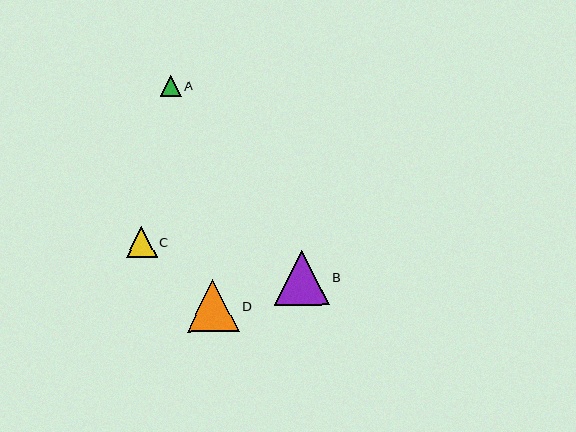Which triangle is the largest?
Triangle B is the largest with a size of approximately 55 pixels.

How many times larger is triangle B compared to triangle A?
Triangle B is approximately 2.6 times the size of triangle A.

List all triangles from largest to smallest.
From largest to smallest: B, D, C, A.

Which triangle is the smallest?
Triangle A is the smallest with a size of approximately 21 pixels.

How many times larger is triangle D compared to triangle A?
Triangle D is approximately 2.5 times the size of triangle A.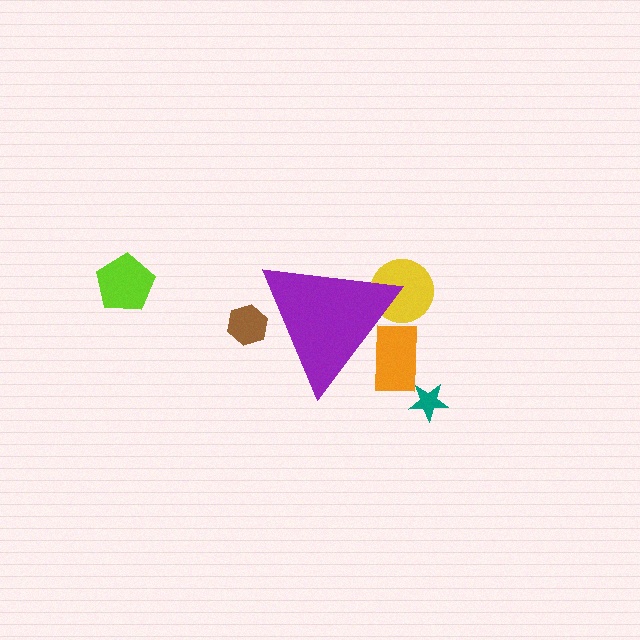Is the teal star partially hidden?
No, the teal star is fully visible.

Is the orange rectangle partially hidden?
Yes, the orange rectangle is partially hidden behind the purple triangle.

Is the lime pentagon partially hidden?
No, the lime pentagon is fully visible.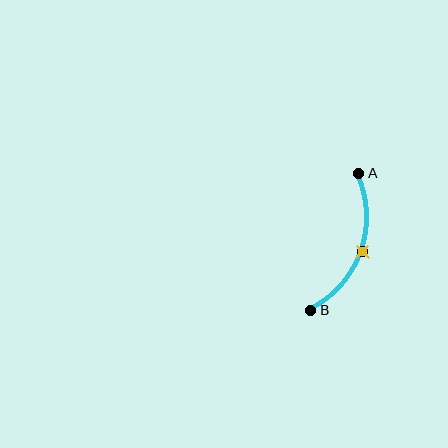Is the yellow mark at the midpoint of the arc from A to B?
Yes. The yellow mark lies on the arc at equal arc-length from both A and B — it is the arc midpoint.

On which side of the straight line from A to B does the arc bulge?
The arc bulges to the right of the straight line connecting A and B.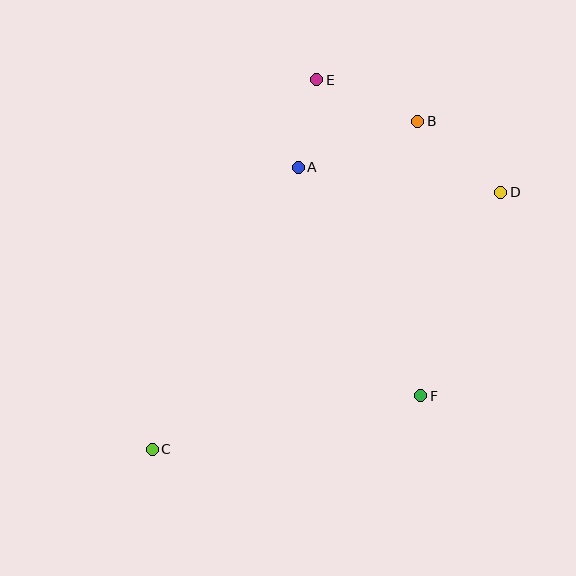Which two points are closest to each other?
Points A and E are closest to each other.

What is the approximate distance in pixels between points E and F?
The distance between E and F is approximately 332 pixels.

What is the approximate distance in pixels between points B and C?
The distance between B and C is approximately 422 pixels.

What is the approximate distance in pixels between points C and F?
The distance between C and F is approximately 274 pixels.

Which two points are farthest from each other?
Points C and D are farthest from each other.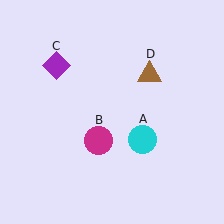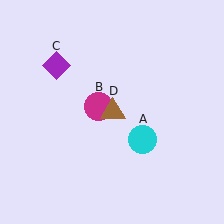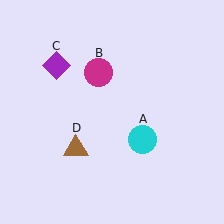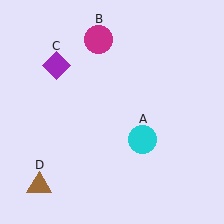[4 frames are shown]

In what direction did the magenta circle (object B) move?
The magenta circle (object B) moved up.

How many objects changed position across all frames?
2 objects changed position: magenta circle (object B), brown triangle (object D).